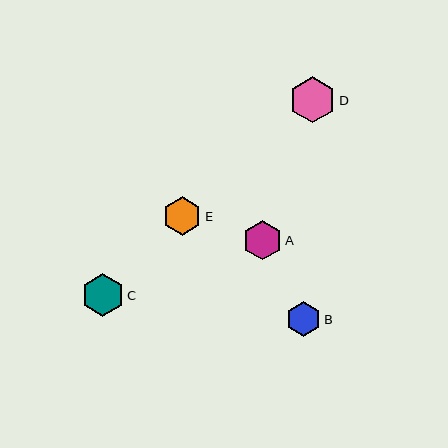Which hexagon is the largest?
Hexagon D is the largest with a size of approximately 46 pixels.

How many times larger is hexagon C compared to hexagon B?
Hexagon C is approximately 1.2 times the size of hexagon B.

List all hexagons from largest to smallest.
From largest to smallest: D, C, A, E, B.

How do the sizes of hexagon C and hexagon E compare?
Hexagon C and hexagon E are approximately the same size.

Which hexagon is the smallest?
Hexagon B is the smallest with a size of approximately 35 pixels.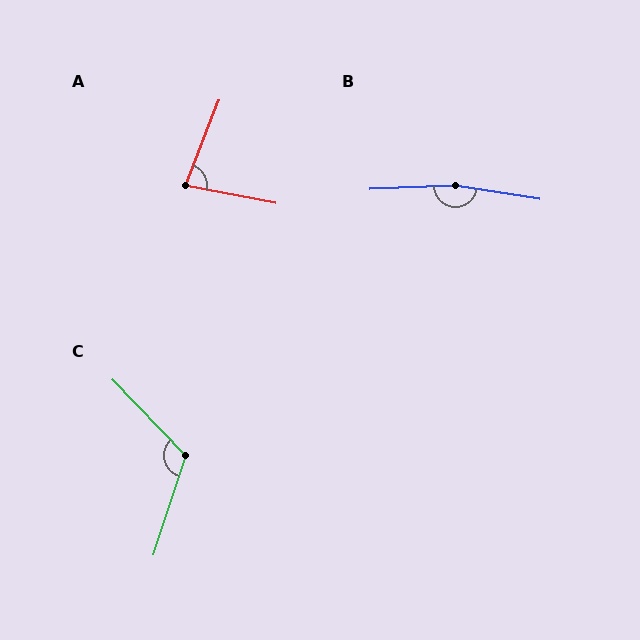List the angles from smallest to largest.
A (80°), C (118°), B (169°).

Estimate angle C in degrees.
Approximately 118 degrees.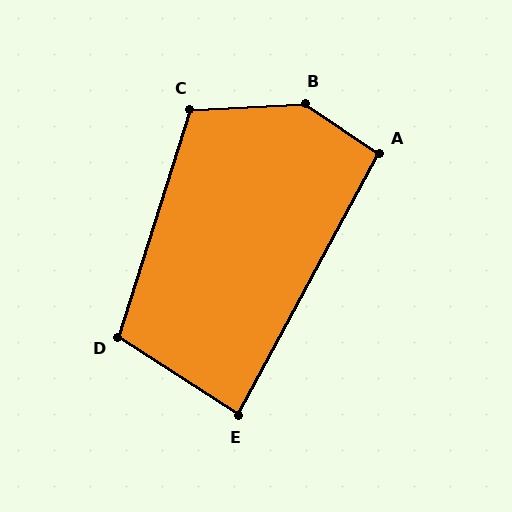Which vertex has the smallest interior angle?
E, at approximately 85 degrees.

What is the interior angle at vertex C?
Approximately 111 degrees (obtuse).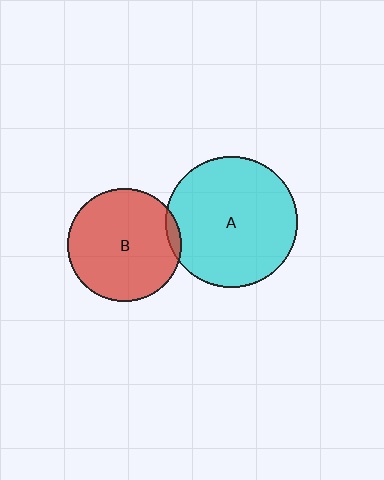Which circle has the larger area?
Circle A (cyan).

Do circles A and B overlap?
Yes.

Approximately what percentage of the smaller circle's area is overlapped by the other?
Approximately 5%.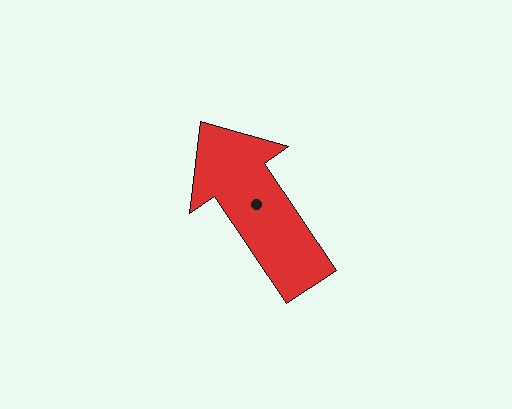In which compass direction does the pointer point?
Northwest.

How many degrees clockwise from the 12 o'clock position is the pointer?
Approximately 326 degrees.